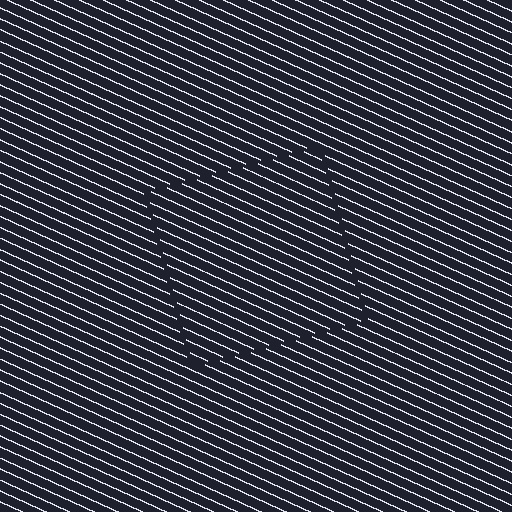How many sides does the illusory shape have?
4 sides — the line-ends trace a square.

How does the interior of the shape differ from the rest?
The interior of the shape contains the same grating, shifted by half a period — the contour is defined by the phase discontinuity where line-ends from the inner and outer gratings abut.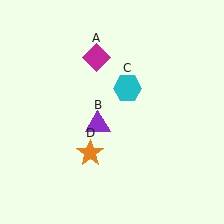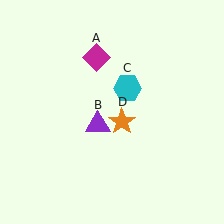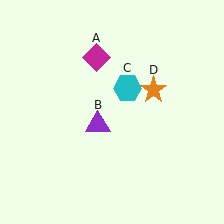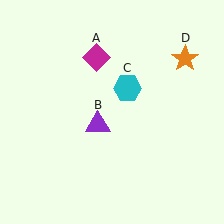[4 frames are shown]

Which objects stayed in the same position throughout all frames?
Magenta diamond (object A) and purple triangle (object B) and cyan hexagon (object C) remained stationary.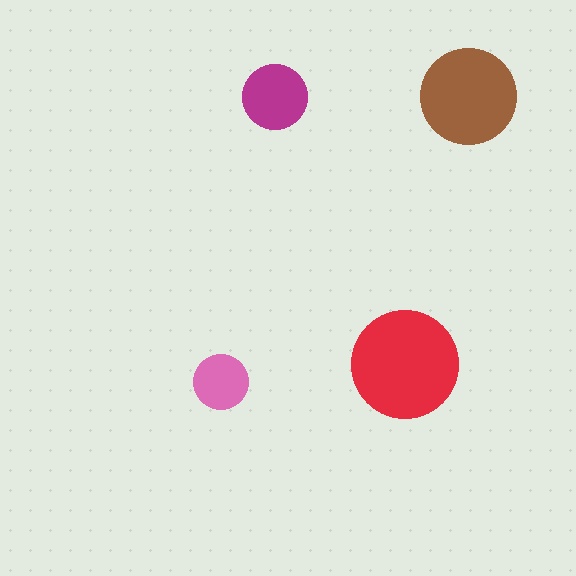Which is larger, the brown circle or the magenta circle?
The brown one.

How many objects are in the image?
There are 4 objects in the image.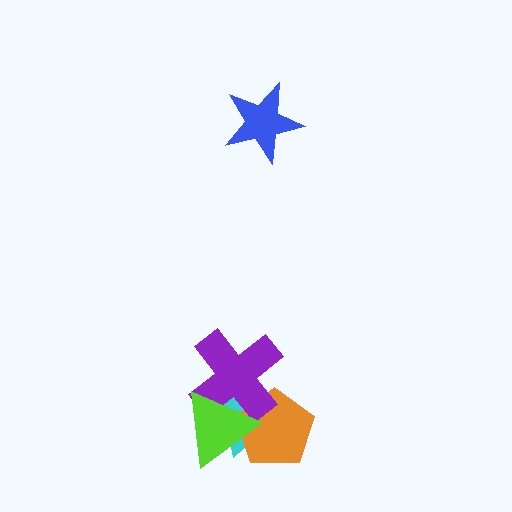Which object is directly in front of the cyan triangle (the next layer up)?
The orange pentagon is directly in front of the cyan triangle.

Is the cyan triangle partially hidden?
Yes, it is partially covered by another shape.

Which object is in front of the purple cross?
The lime triangle is in front of the purple cross.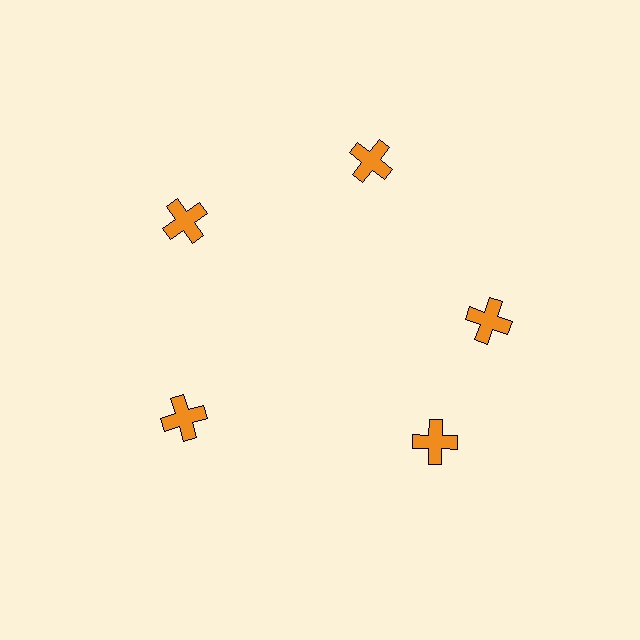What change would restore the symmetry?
The symmetry would be restored by rotating it back into even spacing with its neighbors so that all 5 crosses sit at equal angles and equal distance from the center.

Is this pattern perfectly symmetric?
No. The 5 orange crosses are arranged in a ring, but one element near the 5 o'clock position is rotated out of alignment along the ring, breaking the 5-fold rotational symmetry.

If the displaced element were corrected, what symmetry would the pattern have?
It would have 5-fold rotational symmetry — the pattern would map onto itself every 72 degrees.